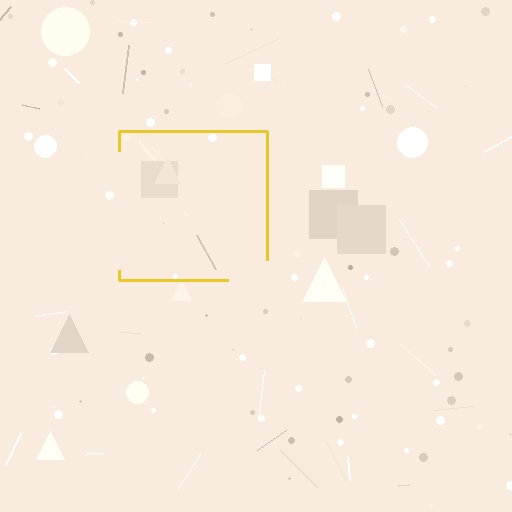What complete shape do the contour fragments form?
The contour fragments form a square.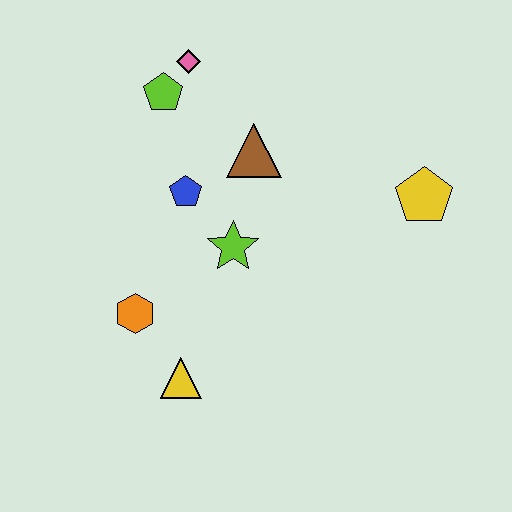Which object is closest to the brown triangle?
The blue pentagon is closest to the brown triangle.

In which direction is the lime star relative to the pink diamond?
The lime star is below the pink diamond.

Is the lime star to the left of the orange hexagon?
No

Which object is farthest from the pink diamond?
The yellow triangle is farthest from the pink diamond.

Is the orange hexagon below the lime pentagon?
Yes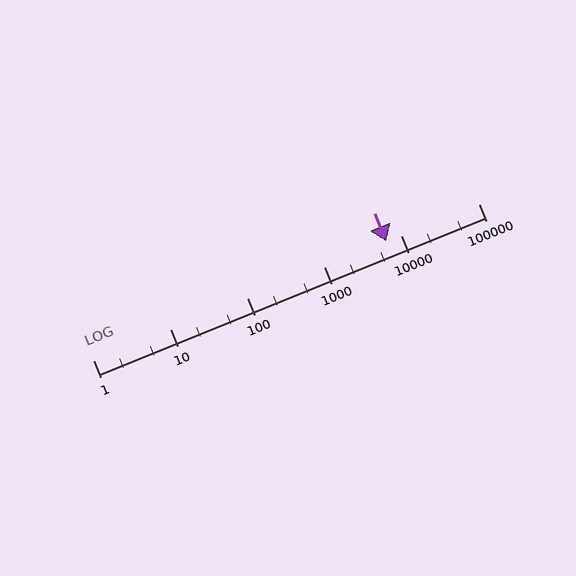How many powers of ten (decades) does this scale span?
The scale spans 5 decades, from 1 to 100000.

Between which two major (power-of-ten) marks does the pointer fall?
The pointer is between 1000 and 10000.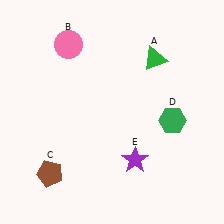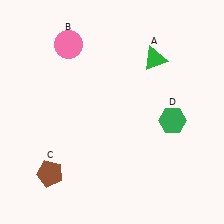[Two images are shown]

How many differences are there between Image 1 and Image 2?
There is 1 difference between the two images.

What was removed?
The purple star (E) was removed in Image 2.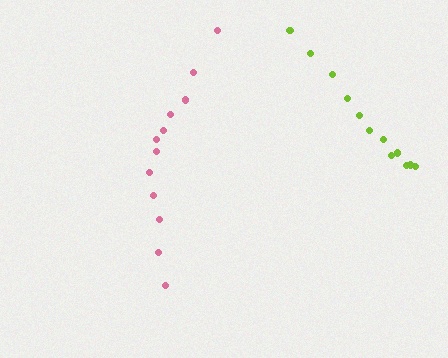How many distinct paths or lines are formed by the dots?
There are 2 distinct paths.